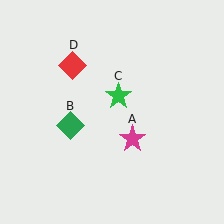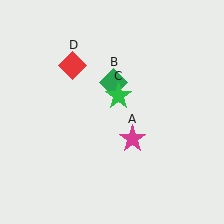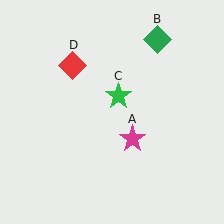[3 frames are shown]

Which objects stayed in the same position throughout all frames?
Magenta star (object A) and green star (object C) and red diamond (object D) remained stationary.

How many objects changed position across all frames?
1 object changed position: green diamond (object B).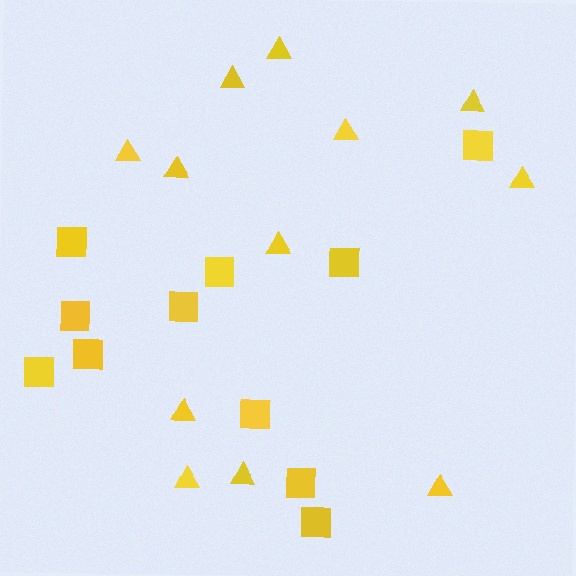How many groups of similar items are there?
There are 2 groups: one group of triangles (12) and one group of squares (11).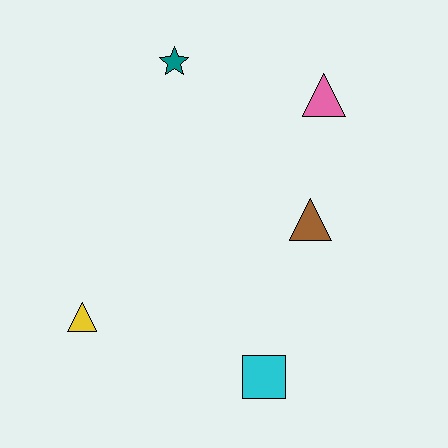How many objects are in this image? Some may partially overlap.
There are 5 objects.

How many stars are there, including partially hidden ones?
There is 1 star.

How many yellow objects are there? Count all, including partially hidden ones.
There is 1 yellow object.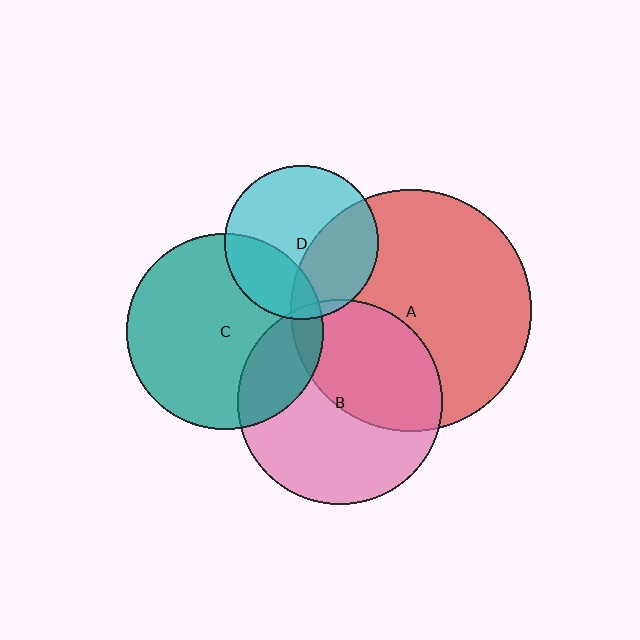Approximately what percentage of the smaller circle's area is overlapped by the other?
Approximately 25%.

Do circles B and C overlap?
Yes.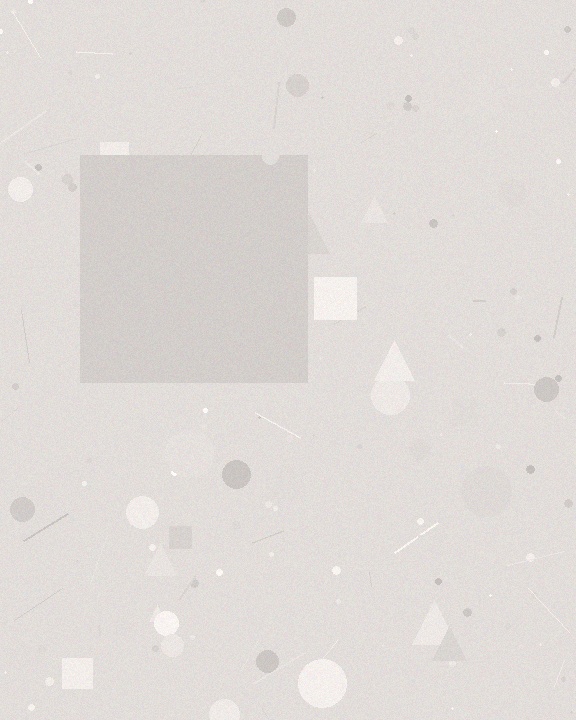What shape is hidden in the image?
A square is hidden in the image.